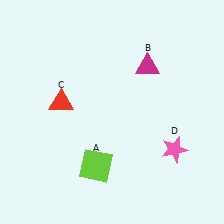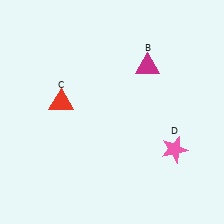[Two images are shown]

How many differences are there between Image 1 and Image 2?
There is 1 difference between the two images.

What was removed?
The lime square (A) was removed in Image 2.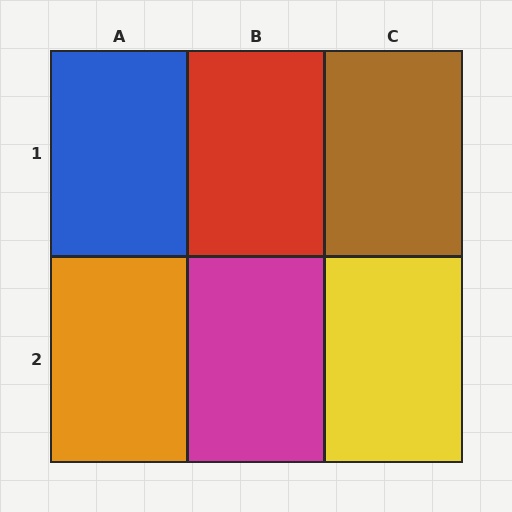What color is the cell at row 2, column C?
Yellow.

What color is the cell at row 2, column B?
Magenta.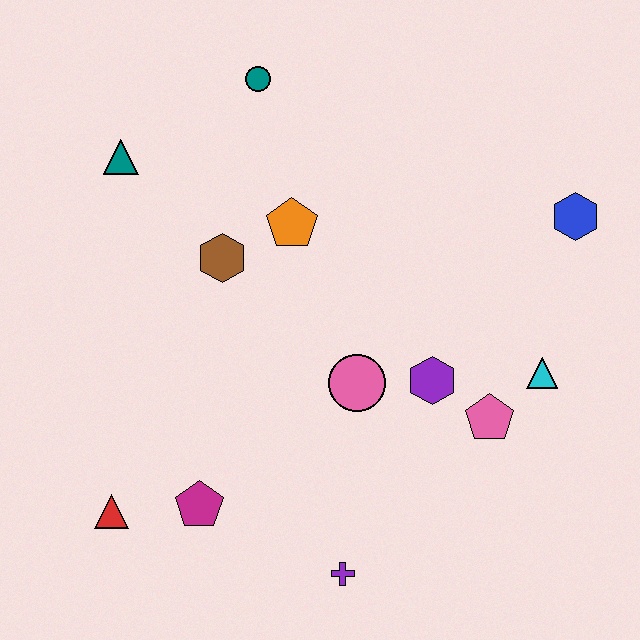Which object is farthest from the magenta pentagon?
The blue hexagon is farthest from the magenta pentagon.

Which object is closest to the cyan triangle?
The pink pentagon is closest to the cyan triangle.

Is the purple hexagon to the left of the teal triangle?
No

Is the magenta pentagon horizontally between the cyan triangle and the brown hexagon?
No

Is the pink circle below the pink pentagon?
No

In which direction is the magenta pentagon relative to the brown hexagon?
The magenta pentagon is below the brown hexagon.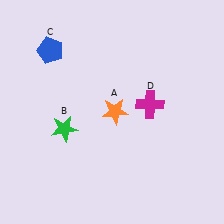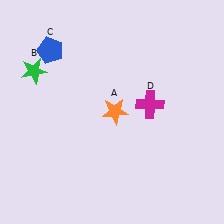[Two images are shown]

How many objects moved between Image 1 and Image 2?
1 object moved between the two images.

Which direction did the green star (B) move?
The green star (B) moved up.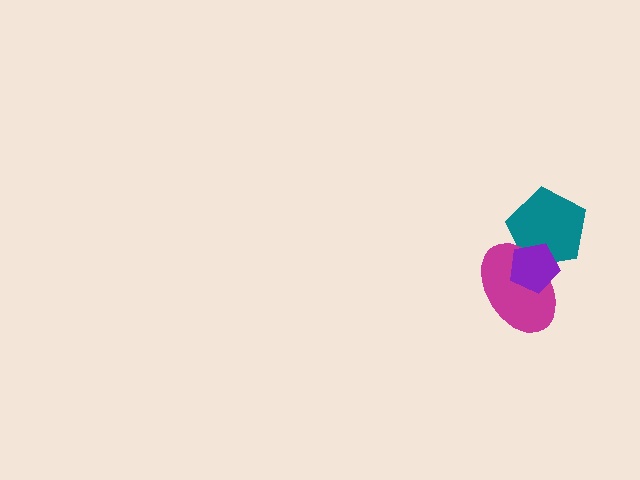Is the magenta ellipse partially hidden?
Yes, it is partially covered by another shape.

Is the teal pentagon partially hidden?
Yes, it is partially covered by another shape.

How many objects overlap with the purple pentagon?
2 objects overlap with the purple pentagon.